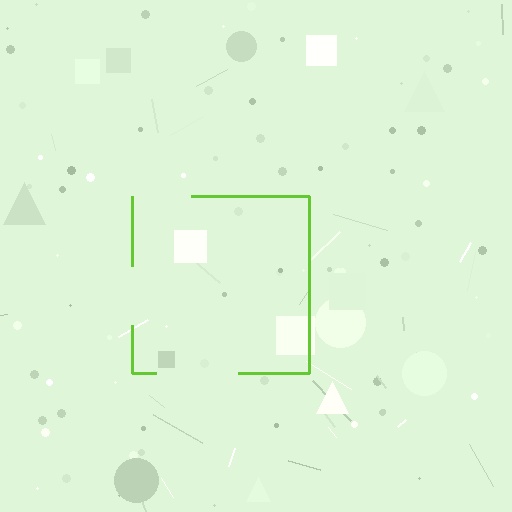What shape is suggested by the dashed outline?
The dashed outline suggests a square.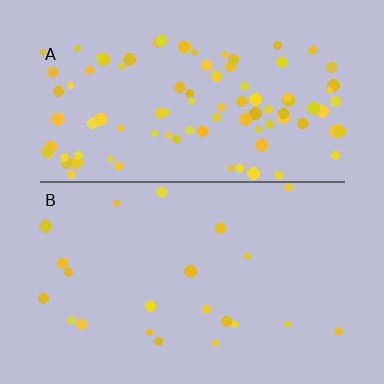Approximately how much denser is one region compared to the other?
Approximately 4.2× — region A over region B.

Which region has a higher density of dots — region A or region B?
A (the top).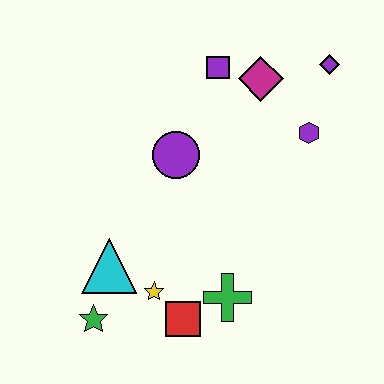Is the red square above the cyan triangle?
No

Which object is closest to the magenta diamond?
The purple square is closest to the magenta diamond.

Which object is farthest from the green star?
The purple diamond is farthest from the green star.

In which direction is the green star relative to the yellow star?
The green star is to the left of the yellow star.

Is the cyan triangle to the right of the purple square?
No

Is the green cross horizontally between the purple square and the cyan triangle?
No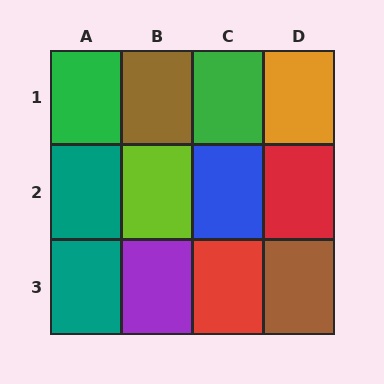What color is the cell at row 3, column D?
Brown.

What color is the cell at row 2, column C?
Blue.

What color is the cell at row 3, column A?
Teal.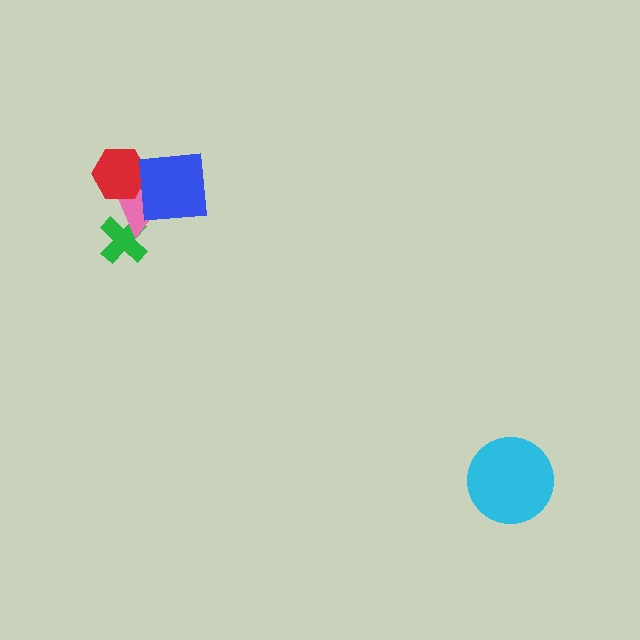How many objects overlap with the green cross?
1 object overlaps with the green cross.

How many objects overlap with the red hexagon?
1 object overlaps with the red hexagon.